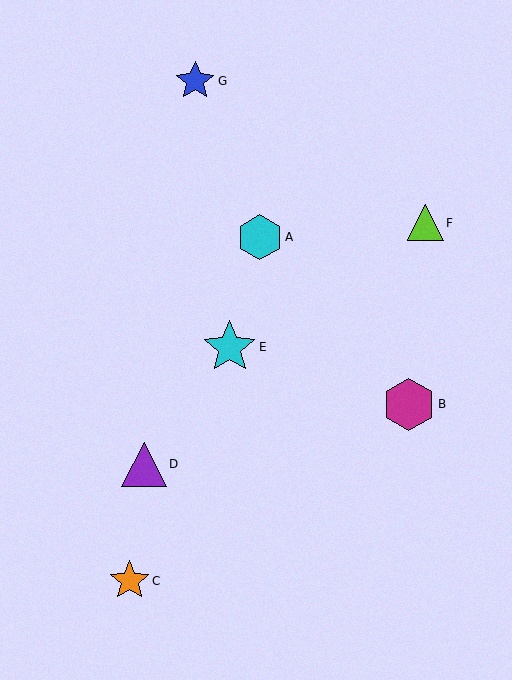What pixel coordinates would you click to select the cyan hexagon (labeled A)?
Click at (260, 237) to select the cyan hexagon A.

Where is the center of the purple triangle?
The center of the purple triangle is at (144, 464).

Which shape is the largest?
The cyan star (labeled E) is the largest.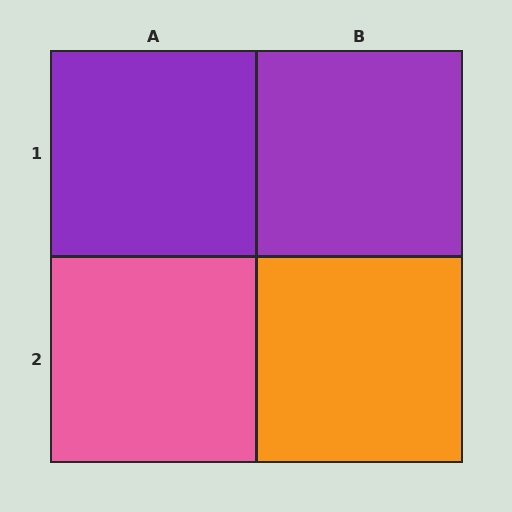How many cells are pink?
1 cell is pink.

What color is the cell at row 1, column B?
Purple.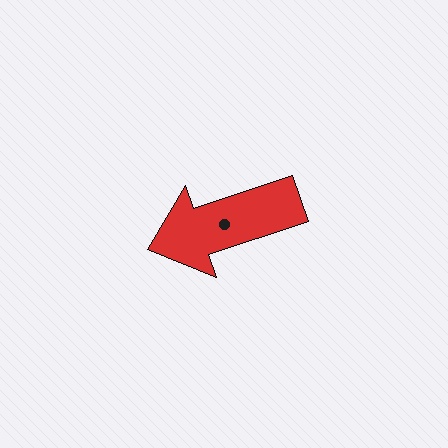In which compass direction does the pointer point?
West.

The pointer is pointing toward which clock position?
Roughly 8 o'clock.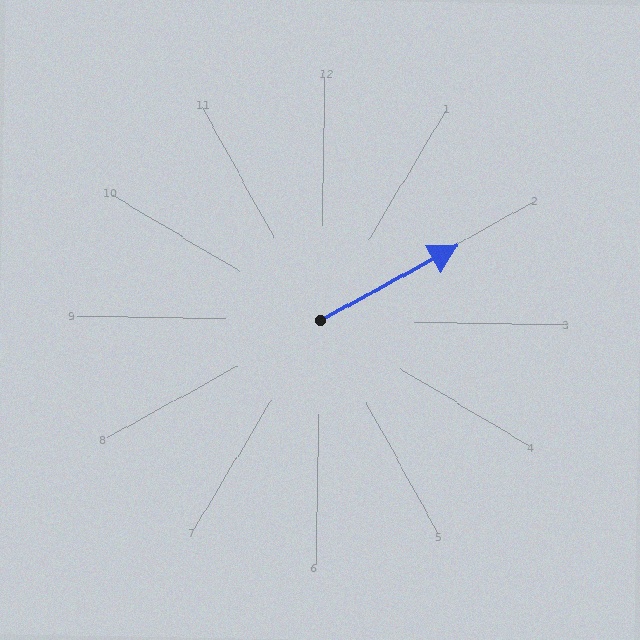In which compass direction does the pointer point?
Northeast.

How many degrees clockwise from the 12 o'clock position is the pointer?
Approximately 61 degrees.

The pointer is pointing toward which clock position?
Roughly 2 o'clock.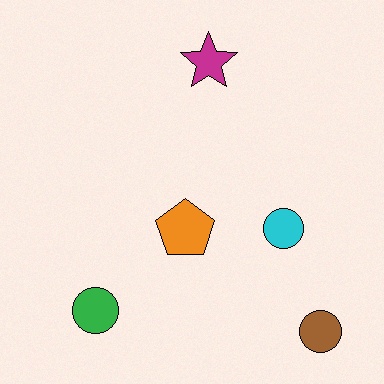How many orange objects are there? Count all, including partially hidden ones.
There is 1 orange object.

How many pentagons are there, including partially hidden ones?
There is 1 pentagon.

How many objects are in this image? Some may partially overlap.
There are 5 objects.